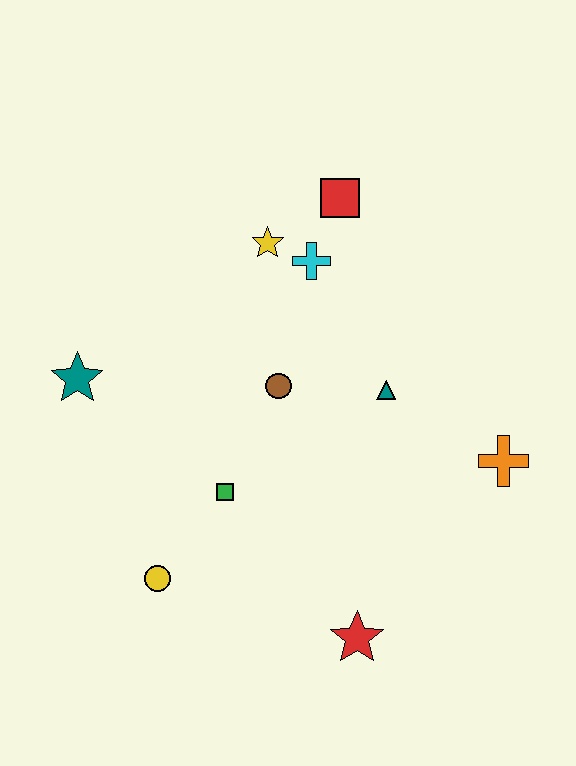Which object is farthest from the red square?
The red star is farthest from the red square.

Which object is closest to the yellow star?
The cyan cross is closest to the yellow star.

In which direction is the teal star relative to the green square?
The teal star is to the left of the green square.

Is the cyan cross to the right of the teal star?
Yes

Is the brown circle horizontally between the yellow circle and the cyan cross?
Yes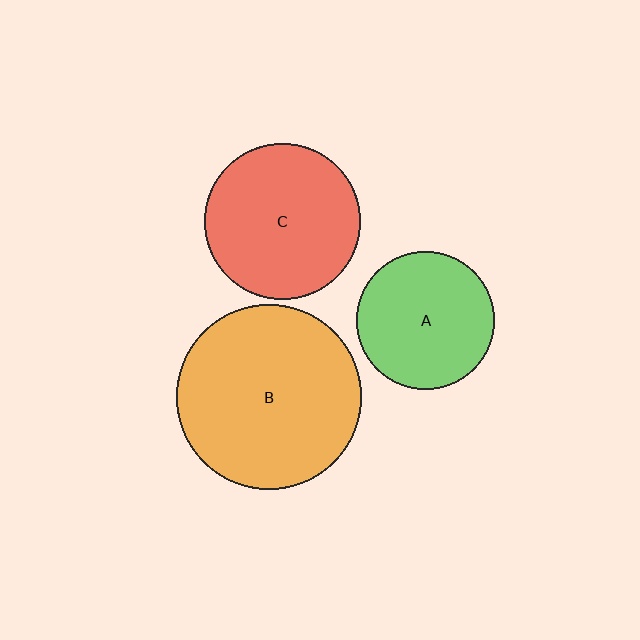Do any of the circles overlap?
No, none of the circles overlap.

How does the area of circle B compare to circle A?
Approximately 1.8 times.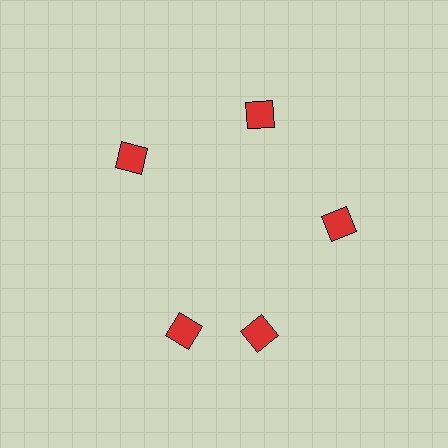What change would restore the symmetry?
The symmetry would be restored by rotating it back into even spacing with its neighbors so that all 5 diamonds sit at equal angles and equal distance from the center.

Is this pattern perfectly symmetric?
No. The 5 red diamonds are arranged in a ring, but one element near the 8 o'clock position is rotated out of alignment along the ring, breaking the 5-fold rotational symmetry.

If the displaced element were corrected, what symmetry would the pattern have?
It would have 5-fold rotational symmetry — the pattern would map onto itself every 72 degrees.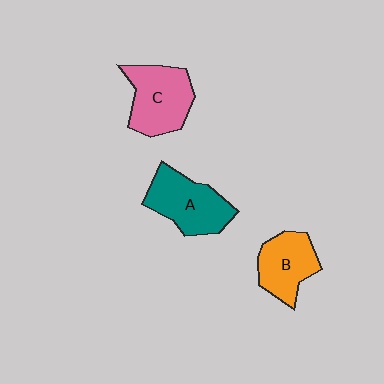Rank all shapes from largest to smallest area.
From largest to smallest: C (pink), A (teal), B (orange).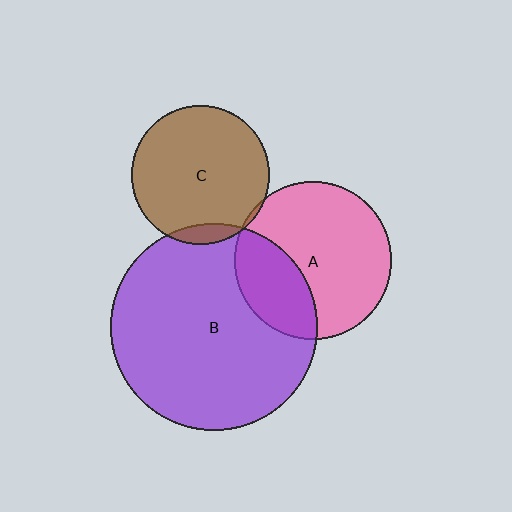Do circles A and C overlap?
Yes.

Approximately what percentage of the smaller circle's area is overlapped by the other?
Approximately 5%.